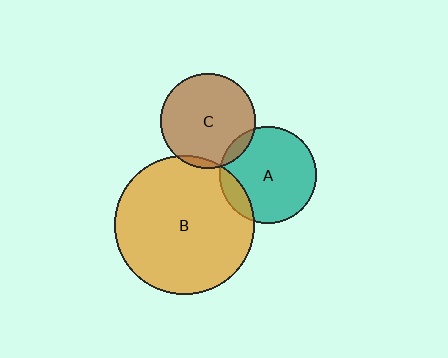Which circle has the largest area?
Circle B (orange).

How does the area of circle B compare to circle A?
Approximately 2.0 times.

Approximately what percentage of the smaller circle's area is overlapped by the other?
Approximately 15%.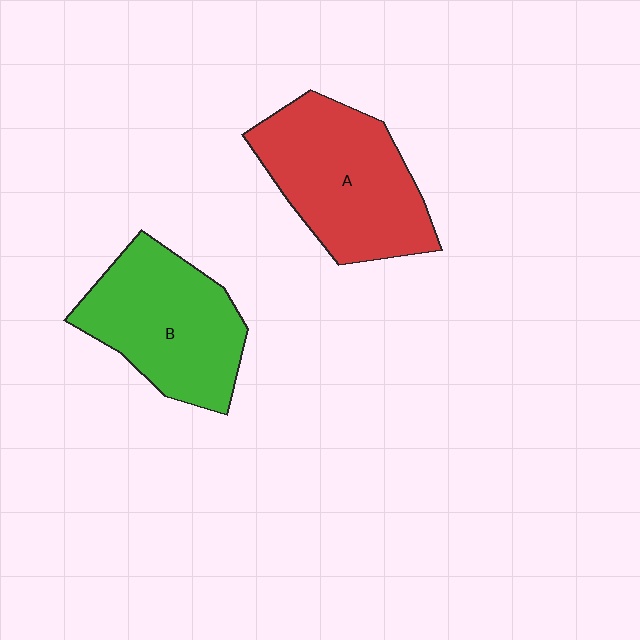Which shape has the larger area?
Shape A (red).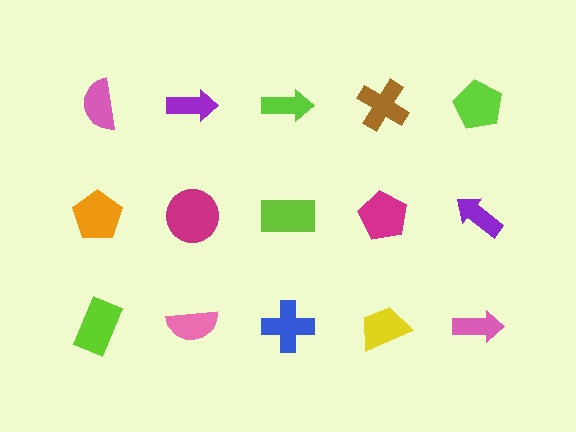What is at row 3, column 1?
A lime rectangle.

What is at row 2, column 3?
A lime rectangle.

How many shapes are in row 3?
5 shapes.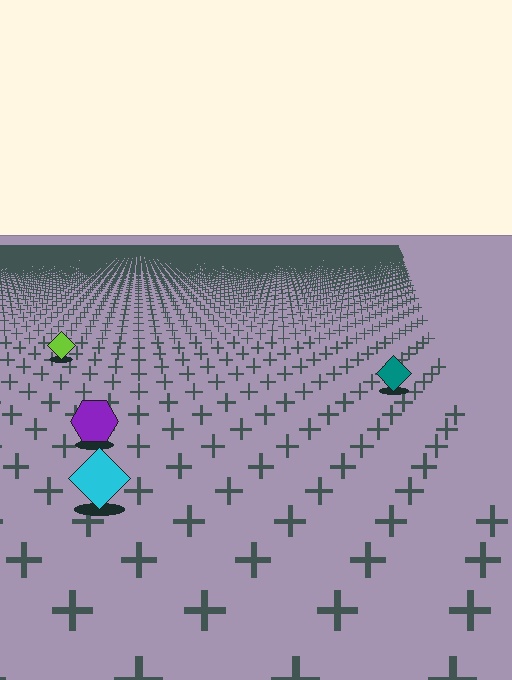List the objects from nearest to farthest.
From nearest to farthest: the cyan diamond, the purple hexagon, the teal diamond, the lime diamond.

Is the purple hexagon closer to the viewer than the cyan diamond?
No. The cyan diamond is closer — you can tell from the texture gradient: the ground texture is coarser near it.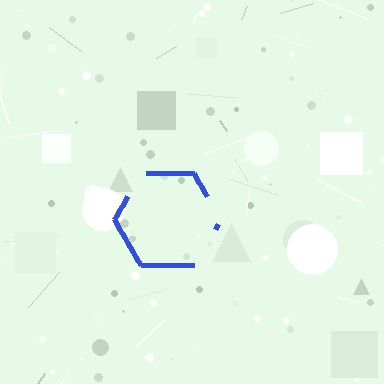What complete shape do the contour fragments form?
The contour fragments form a hexagon.